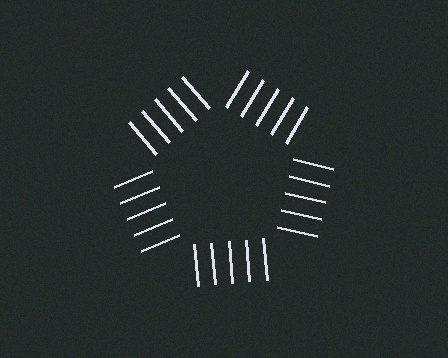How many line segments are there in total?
25 — 5 along each of the 5 edges.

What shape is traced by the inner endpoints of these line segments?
An illusory pentagon — the line segments terminate on its edges but no continuous stroke is drawn.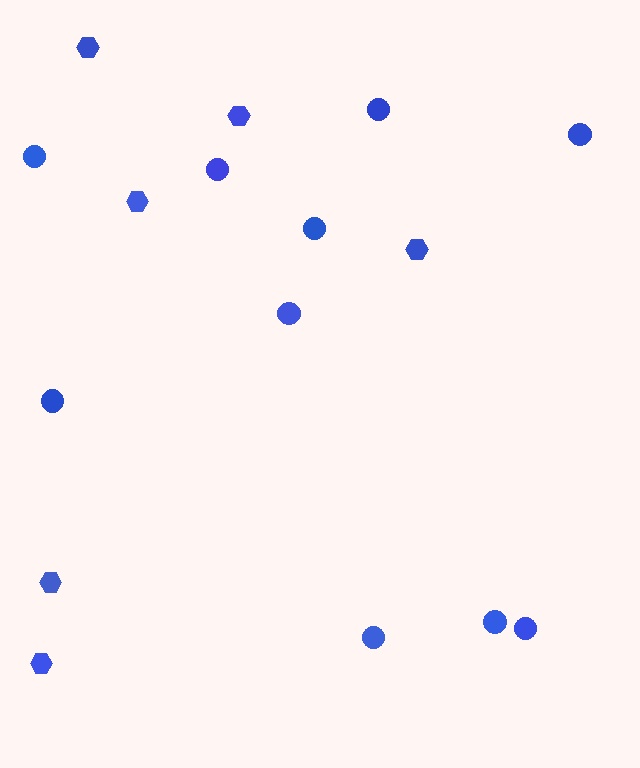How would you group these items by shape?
There are 2 groups: one group of hexagons (6) and one group of circles (10).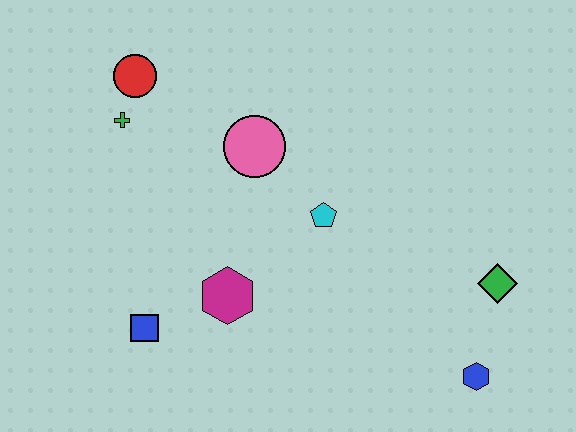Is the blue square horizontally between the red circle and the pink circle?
Yes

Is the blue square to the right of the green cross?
Yes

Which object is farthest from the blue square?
The green diamond is farthest from the blue square.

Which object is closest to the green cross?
The red circle is closest to the green cross.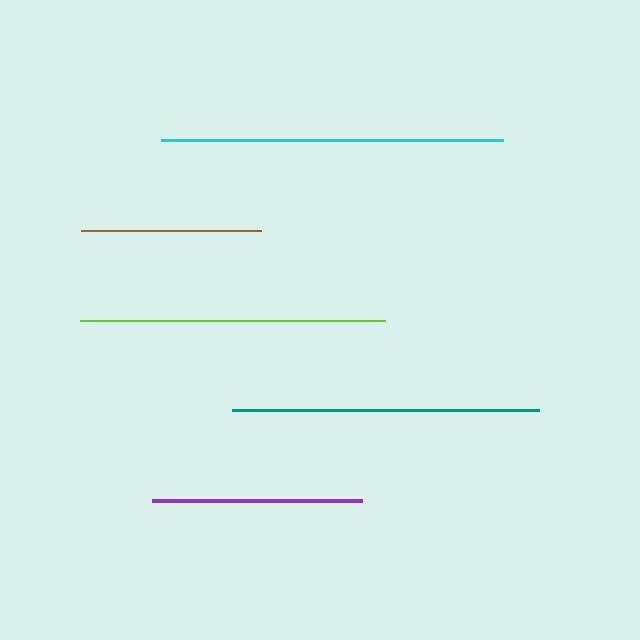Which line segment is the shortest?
The brown line is the shortest at approximately 180 pixels.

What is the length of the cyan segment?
The cyan segment is approximately 342 pixels long.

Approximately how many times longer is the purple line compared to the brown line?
The purple line is approximately 1.2 times the length of the brown line.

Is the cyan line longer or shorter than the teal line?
The cyan line is longer than the teal line.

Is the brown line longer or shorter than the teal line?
The teal line is longer than the brown line.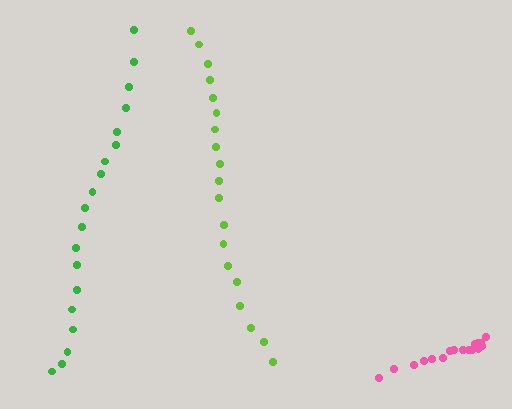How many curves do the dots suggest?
There are 3 distinct paths.